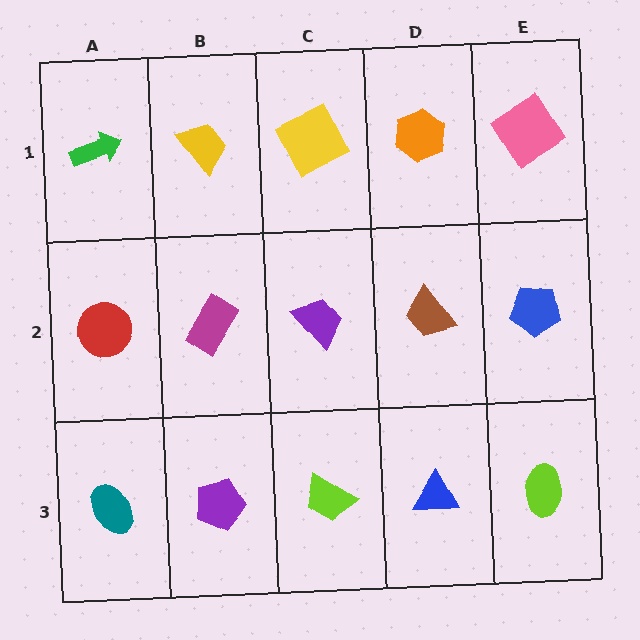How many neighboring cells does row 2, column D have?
4.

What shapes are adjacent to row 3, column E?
A blue pentagon (row 2, column E), a blue triangle (row 3, column D).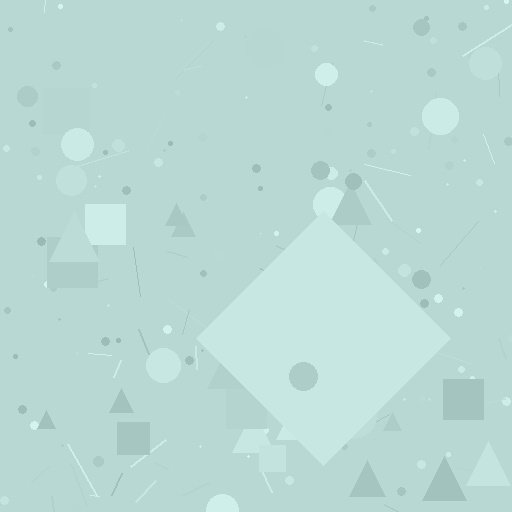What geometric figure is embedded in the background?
A diamond is embedded in the background.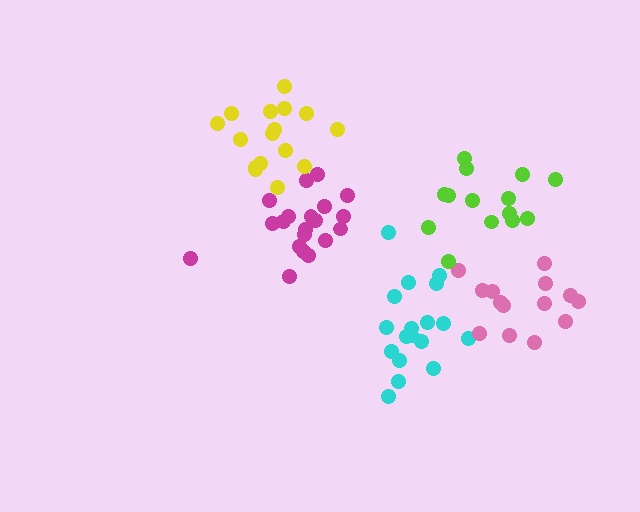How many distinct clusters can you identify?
There are 5 distinct clusters.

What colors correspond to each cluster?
The clusters are colored: cyan, magenta, pink, lime, yellow.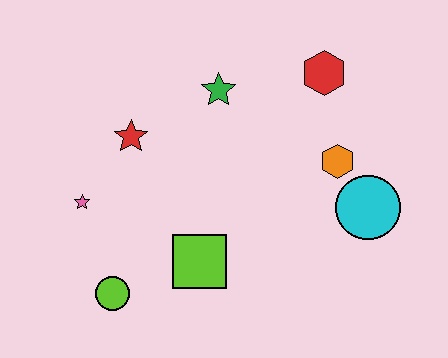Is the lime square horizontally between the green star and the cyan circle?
No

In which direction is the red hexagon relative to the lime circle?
The red hexagon is above the lime circle.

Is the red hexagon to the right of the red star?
Yes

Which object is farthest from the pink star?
The cyan circle is farthest from the pink star.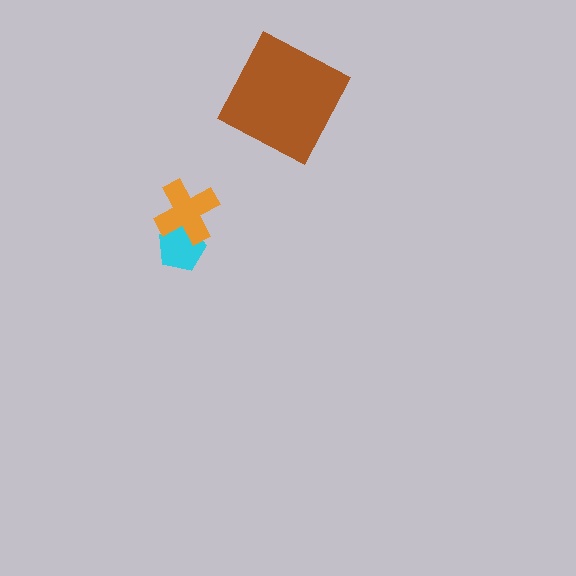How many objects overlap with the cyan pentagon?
1 object overlaps with the cyan pentagon.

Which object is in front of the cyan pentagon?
The orange cross is in front of the cyan pentagon.